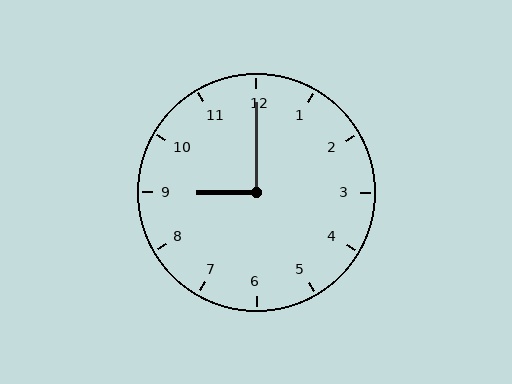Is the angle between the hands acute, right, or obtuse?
It is right.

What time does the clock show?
9:00.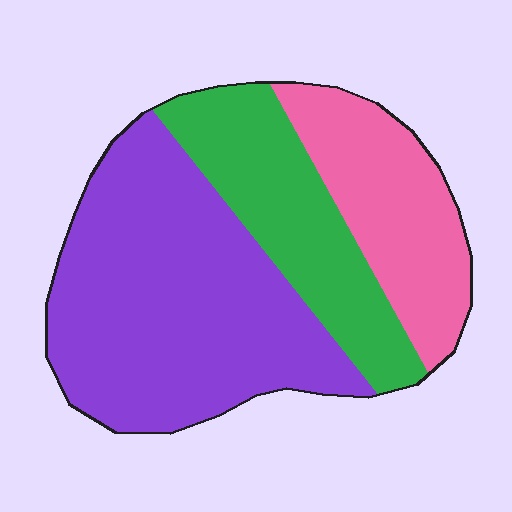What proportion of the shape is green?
Green takes up about one quarter (1/4) of the shape.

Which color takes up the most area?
Purple, at roughly 50%.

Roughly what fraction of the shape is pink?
Pink covers 23% of the shape.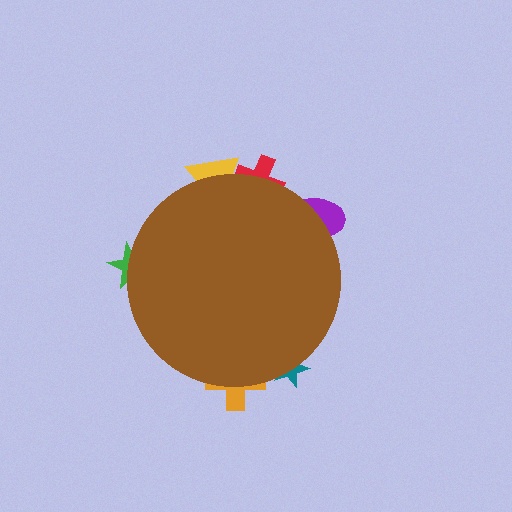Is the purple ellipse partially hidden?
Yes, the purple ellipse is partially hidden behind the brown circle.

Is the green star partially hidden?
Yes, the green star is partially hidden behind the brown circle.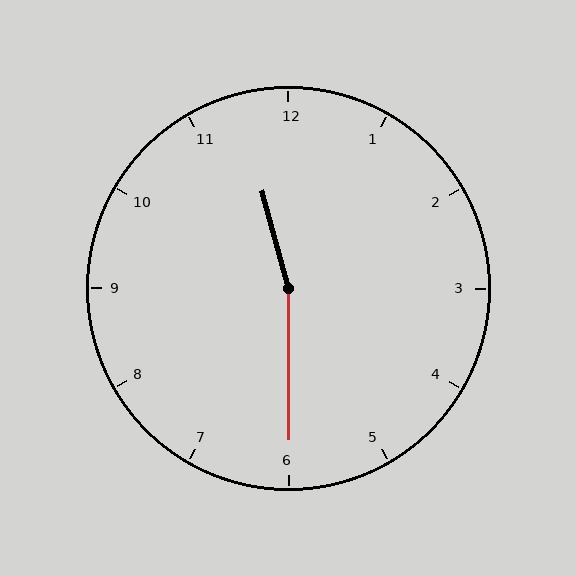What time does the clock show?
11:30.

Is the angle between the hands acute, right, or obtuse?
It is obtuse.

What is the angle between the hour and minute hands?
Approximately 165 degrees.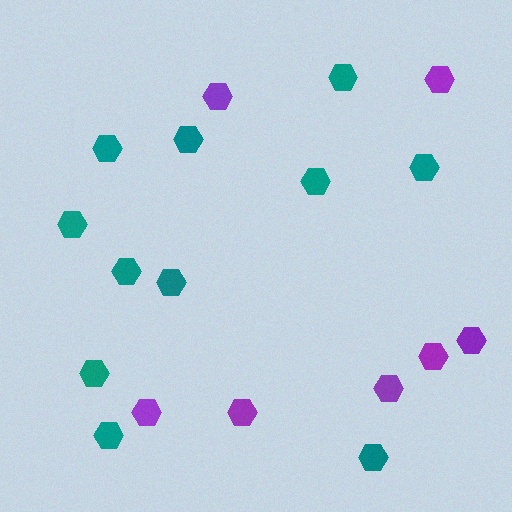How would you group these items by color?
There are 2 groups: one group of purple hexagons (7) and one group of teal hexagons (11).